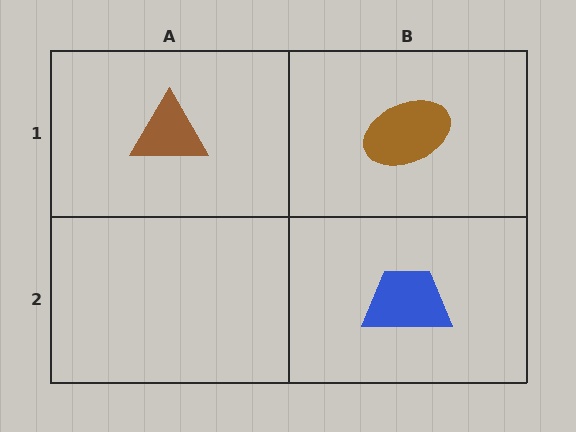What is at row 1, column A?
A brown triangle.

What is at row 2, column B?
A blue trapezoid.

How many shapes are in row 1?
2 shapes.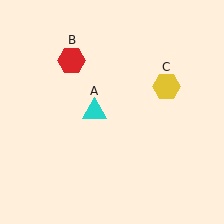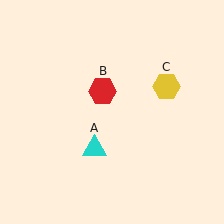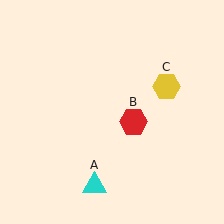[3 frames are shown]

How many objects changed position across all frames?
2 objects changed position: cyan triangle (object A), red hexagon (object B).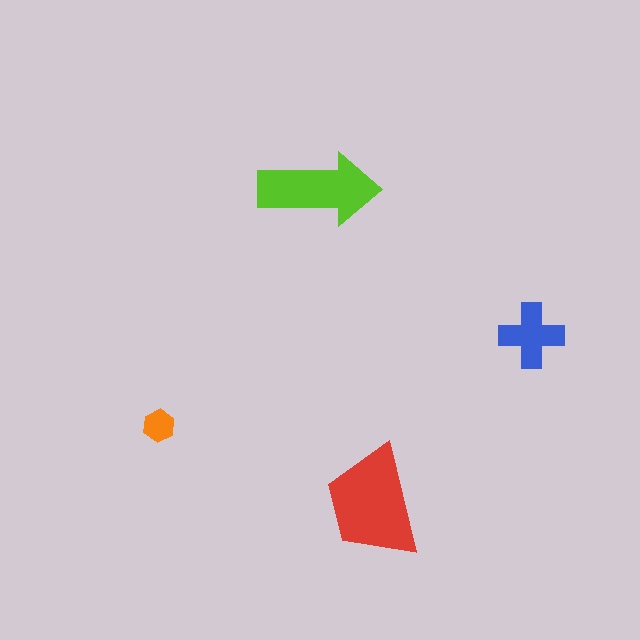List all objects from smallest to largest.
The orange hexagon, the blue cross, the lime arrow, the red trapezoid.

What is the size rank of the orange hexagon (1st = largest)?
4th.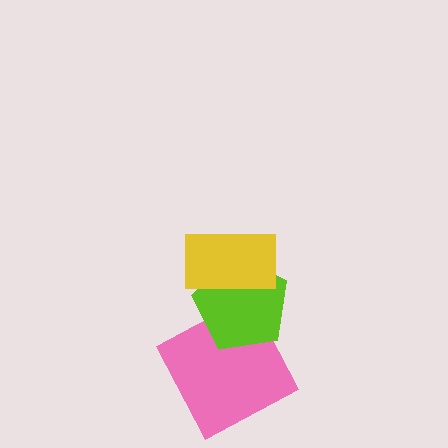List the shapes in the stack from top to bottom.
From top to bottom: the yellow rectangle, the lime pentagon, the pink square.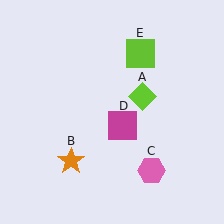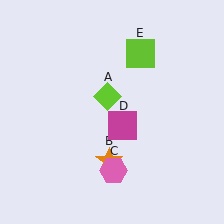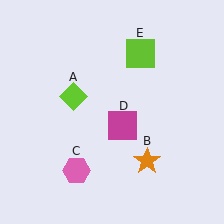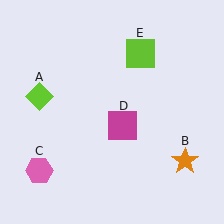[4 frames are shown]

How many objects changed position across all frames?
3 objects changed position: lime diamond (object A), orange star (object B), pink hexagon (object C).